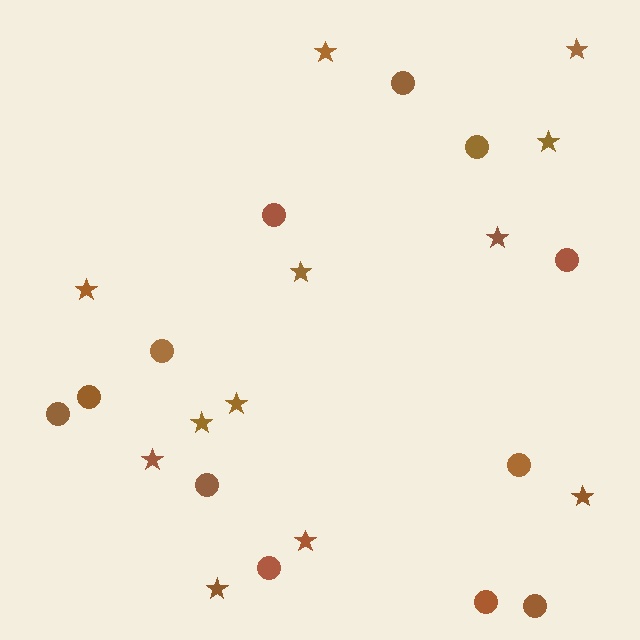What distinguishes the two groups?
There are 2 groups: one group of stars (12) and one group of circles (12).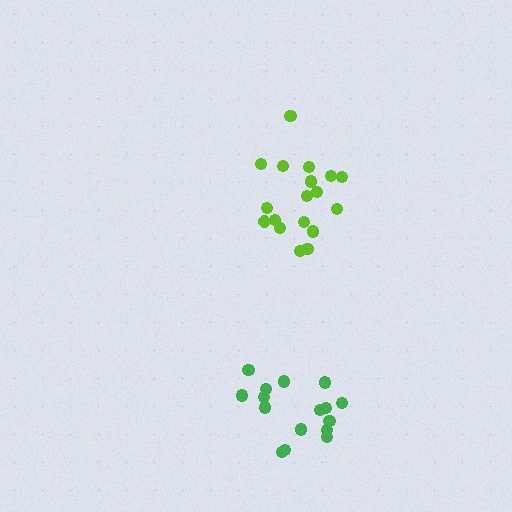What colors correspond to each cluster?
The clusters are colored: green, lime.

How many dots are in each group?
Group 1: 16 dots, Group 2: 18 dots (34 total).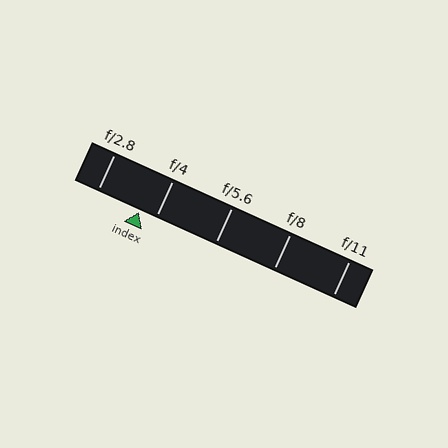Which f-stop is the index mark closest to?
The index mark is closest to f/4.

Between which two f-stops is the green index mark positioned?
The index mark is between f/2.8 and f/4.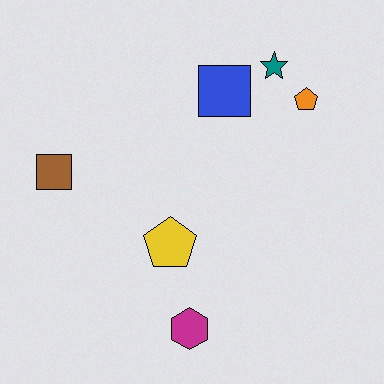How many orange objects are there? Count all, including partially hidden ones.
There is 1 orange object.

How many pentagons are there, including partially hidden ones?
There are 2 pentagons.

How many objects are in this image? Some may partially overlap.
There are 6 objects.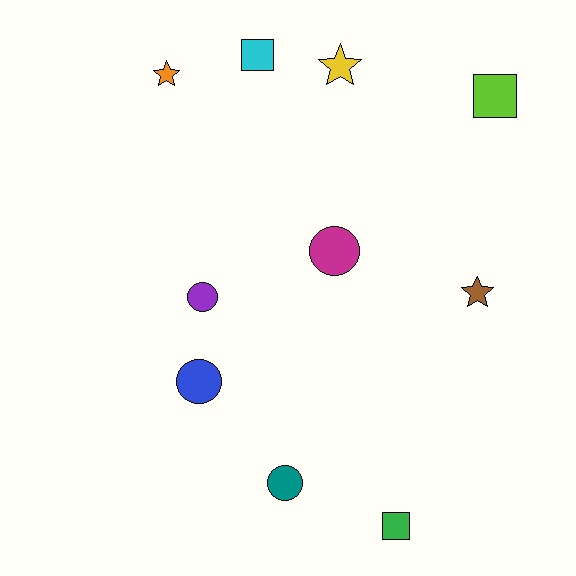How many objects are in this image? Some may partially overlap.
There are 10 objects.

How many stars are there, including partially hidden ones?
There are 3 stars.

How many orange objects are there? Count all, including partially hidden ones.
There is 1 orange object.